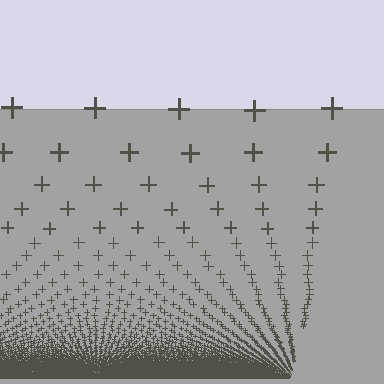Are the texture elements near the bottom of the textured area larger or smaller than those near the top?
Smaller. The gradient is inverted — elements near the bottom are smaller and denser.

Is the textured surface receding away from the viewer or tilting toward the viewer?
The surface appears to tilt toward the viewer. Texture elements get larger and sparser toward the top.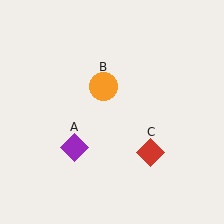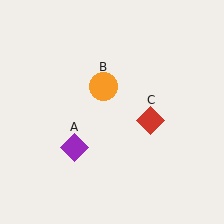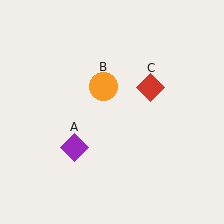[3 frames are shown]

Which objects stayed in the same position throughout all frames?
Purple diamond (object A) and orange circle (object B) remained stationary.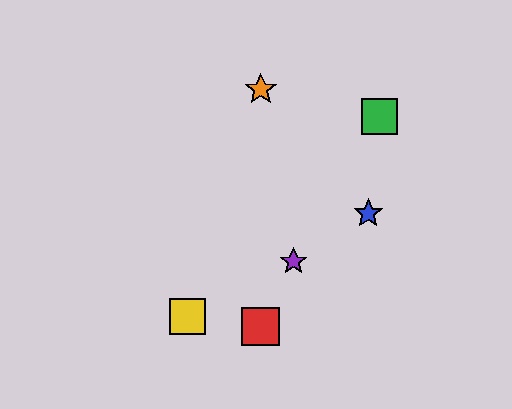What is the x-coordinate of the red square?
The red square is at x≈261.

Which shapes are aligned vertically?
The red square, the orange star are aligned vertically.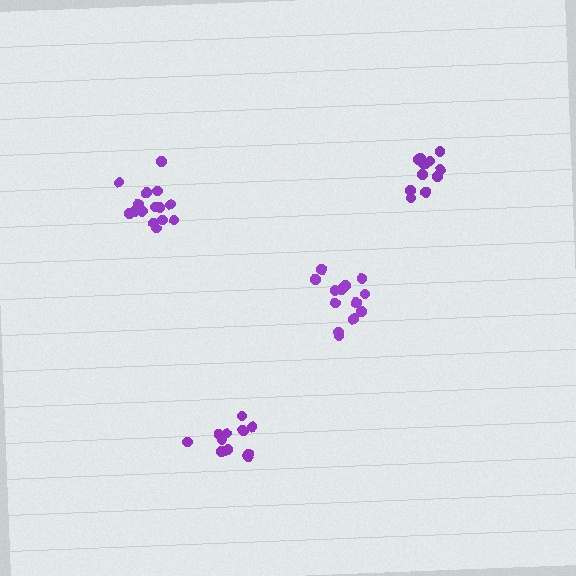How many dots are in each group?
Group 1: 11 dots, Group 2: 16 dots, Group 3: 12 dots, Group 4: 13 dots (52 total).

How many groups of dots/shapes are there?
There are 4 groups.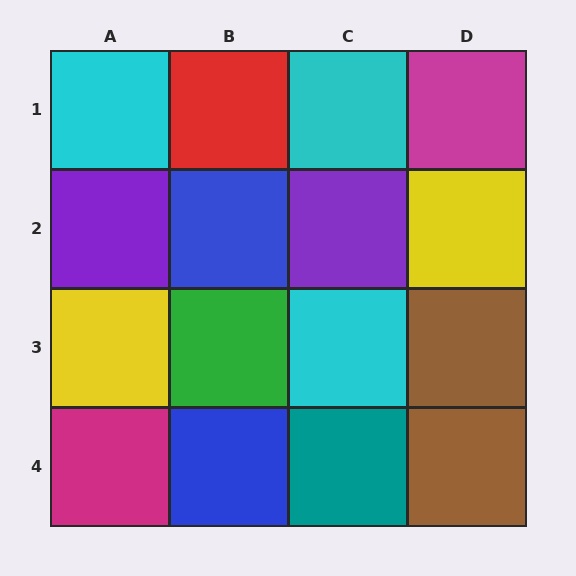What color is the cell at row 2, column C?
Purple.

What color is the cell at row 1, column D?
Magenta.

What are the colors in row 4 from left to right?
Magenta, blue, teal, brown.